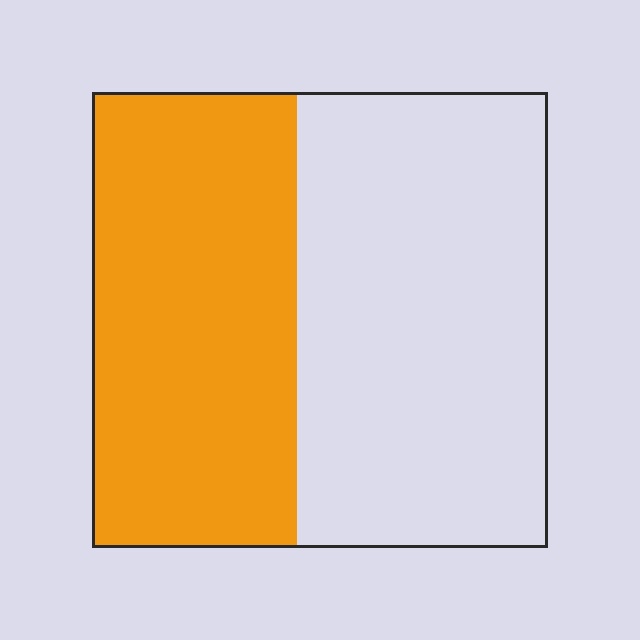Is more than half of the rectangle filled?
No.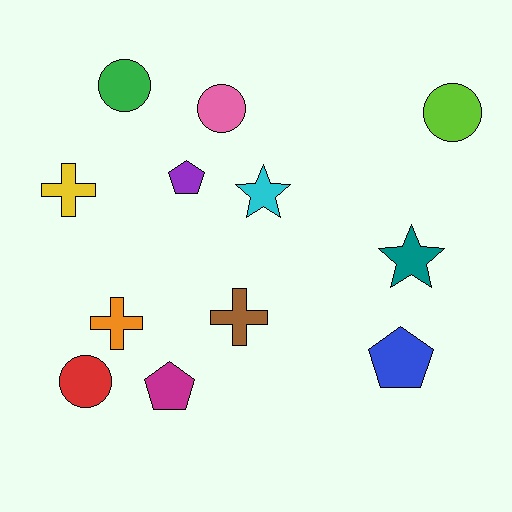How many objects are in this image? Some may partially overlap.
There are 12 objects.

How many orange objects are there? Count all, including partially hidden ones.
There is 1 orange object.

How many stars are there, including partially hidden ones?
There are 2 stars.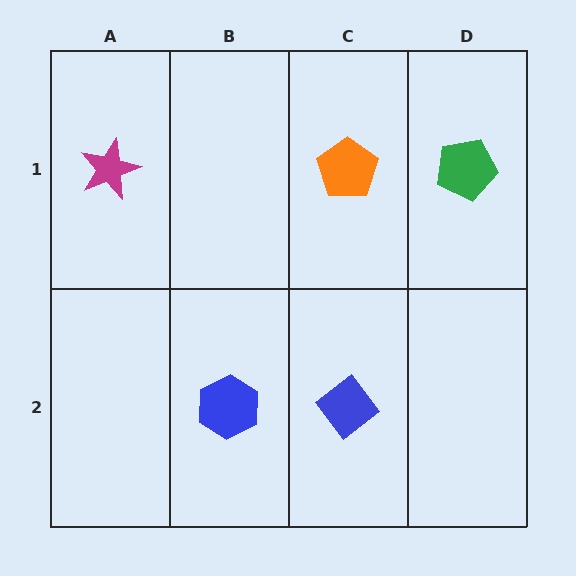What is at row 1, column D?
A green pentagon.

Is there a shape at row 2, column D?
No, that cell is empty.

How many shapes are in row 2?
2 shapes.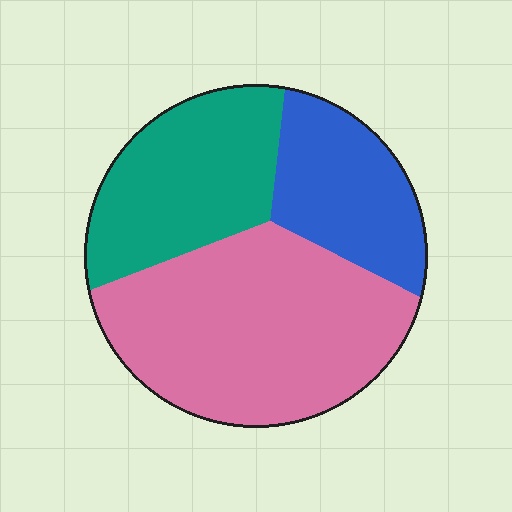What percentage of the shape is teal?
Teal takes up about one quarter (1/4) of the shape.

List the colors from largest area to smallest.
From largest to smallest: pink, teal, blue.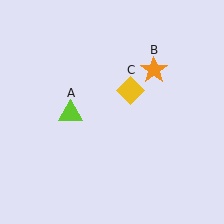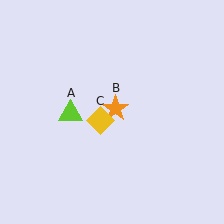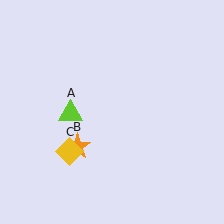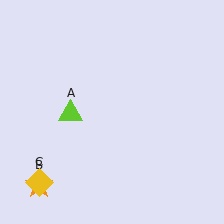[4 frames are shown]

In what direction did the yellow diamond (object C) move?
The yellow diamond (object C) moved down and to the left.